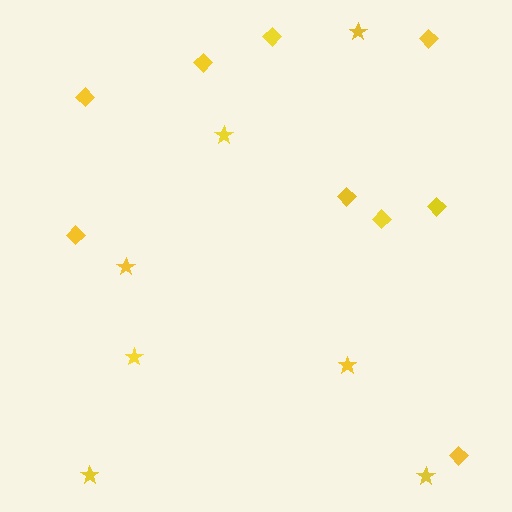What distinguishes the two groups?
There are 2 groups: one group of stars (7) and one group of diamonds (9).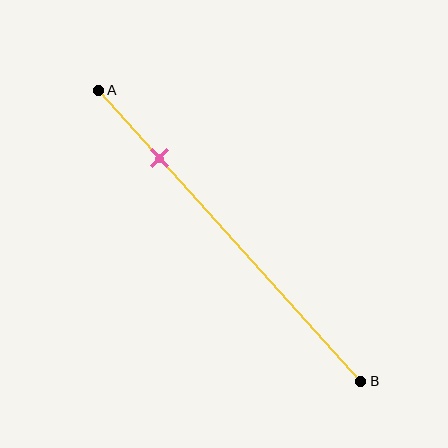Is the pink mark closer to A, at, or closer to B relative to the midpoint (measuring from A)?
The pink mark is closer to point A than the midpoint of segment AB.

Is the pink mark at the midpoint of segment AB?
No, the mark is at about 25% from A, not at the 50% midpoint.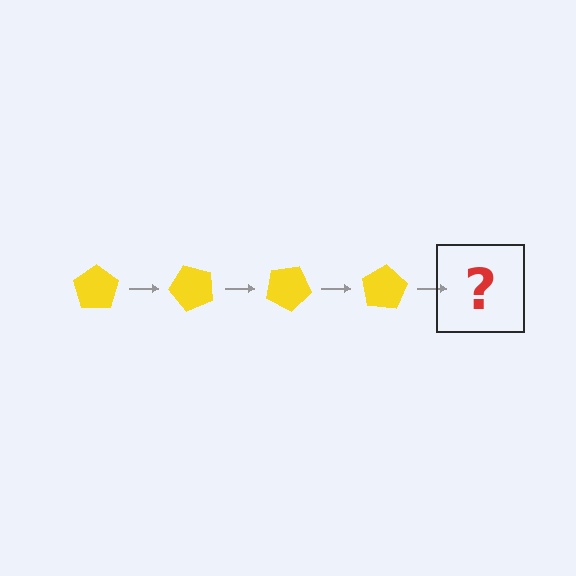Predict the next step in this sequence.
The next step is a yellow pentagon rotated 200 degrees.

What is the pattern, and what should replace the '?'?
The pattern is that the pentagon rotates 50 degrees each step. The '?' should be a yellow pentagon rotated 200 degrees.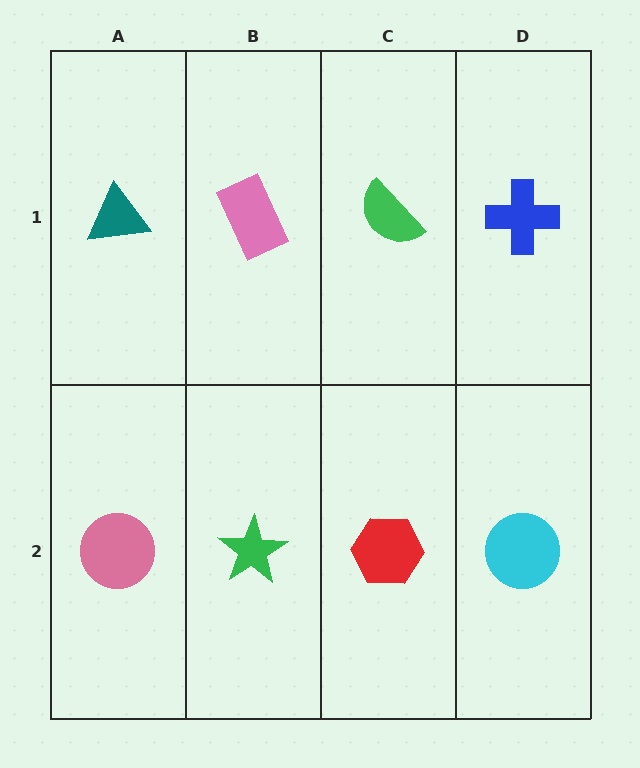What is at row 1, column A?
A teal triangle.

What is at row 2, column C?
A red hexagon.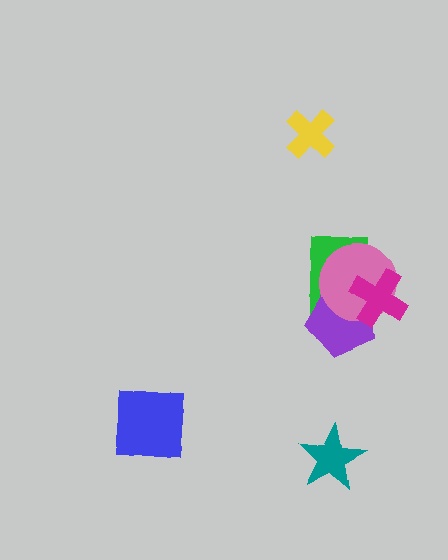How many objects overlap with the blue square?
0 objects overlap with the blue square.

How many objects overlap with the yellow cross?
0 objects overlap with the yellow cross.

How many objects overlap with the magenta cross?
3 objects overlap with the magenta cross.